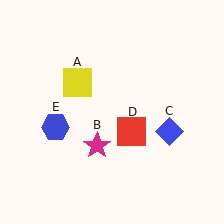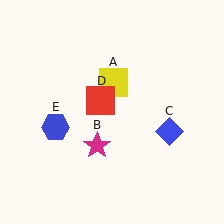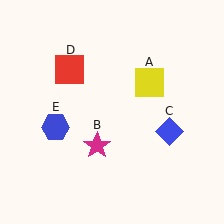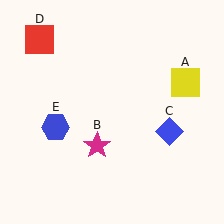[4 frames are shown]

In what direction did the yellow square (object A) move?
The yellow square (object A) moved right.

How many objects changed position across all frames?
2 objects changed position: yellow square (object A), red square (object D).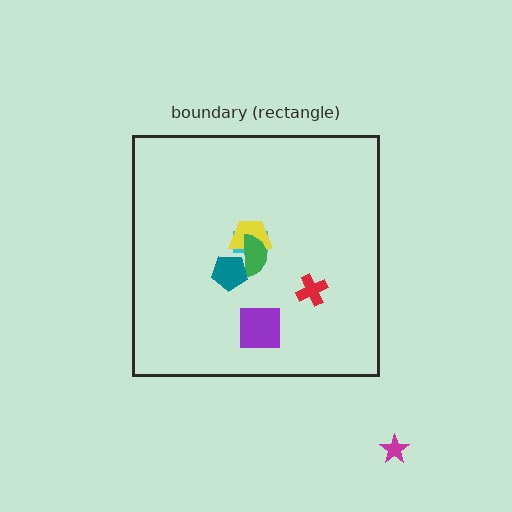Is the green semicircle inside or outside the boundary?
Inside.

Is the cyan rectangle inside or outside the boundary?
Inside.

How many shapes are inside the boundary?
6 inside, 1 outside.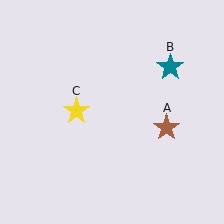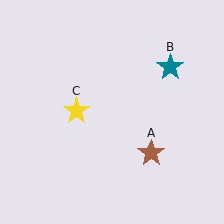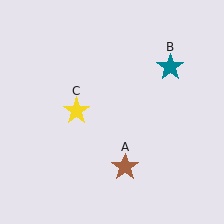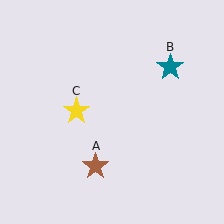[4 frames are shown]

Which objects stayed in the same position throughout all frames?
Teal star (object B) and yellow star (object C) remained stationary.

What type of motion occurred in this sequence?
The brown star (object A) rotated clockwise around the center of the scene.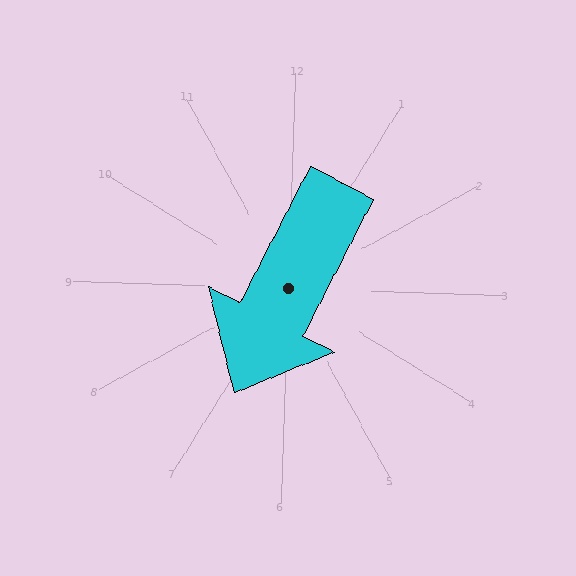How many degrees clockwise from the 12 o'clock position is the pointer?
Approximately 205 degrees.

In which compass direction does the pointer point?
Southwest.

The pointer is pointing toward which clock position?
Roughly 7 o'clock.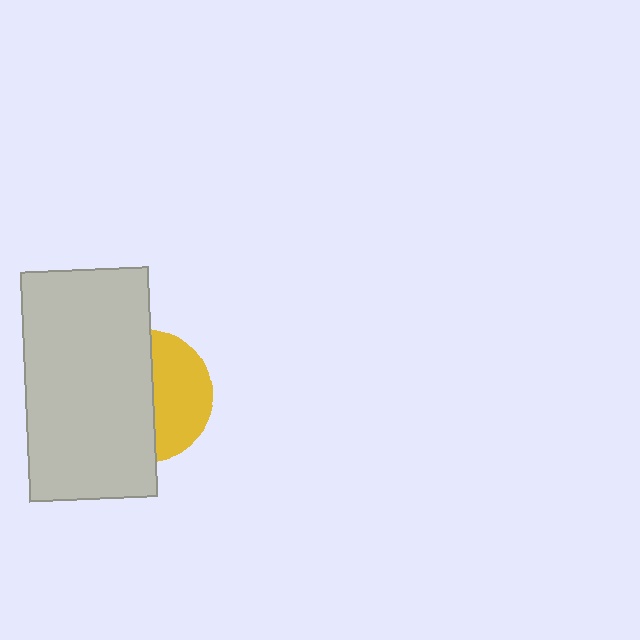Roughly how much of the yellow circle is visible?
A small part of it is visible (roughly 42%).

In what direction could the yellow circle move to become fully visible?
The yellow circle could move right. That would shift it out from behind the light gray rectangle entirely.